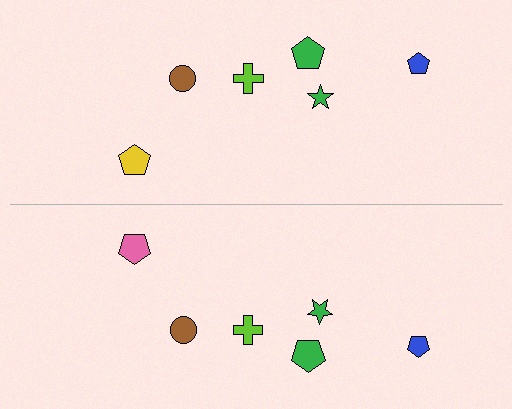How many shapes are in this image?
There are 12 shapes in this image.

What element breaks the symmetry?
The pink pentagon on the bottom side breaks the symmetry — its mirror counterpart is yellow.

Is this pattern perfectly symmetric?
No, the pattern is not perfectly symmetric. The pink pentagon on the bottom side breaks the symmetry — its mirror counterpart is yellow.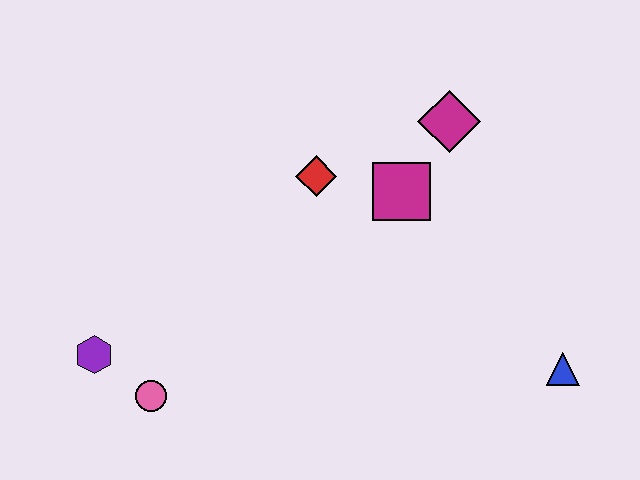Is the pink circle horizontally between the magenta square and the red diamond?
No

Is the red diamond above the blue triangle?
Yes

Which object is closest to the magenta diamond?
The magenta square is closest to the magenta diamond.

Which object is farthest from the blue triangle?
The purple hexagon is farthest from the blue triangle.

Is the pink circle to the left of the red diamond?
Yes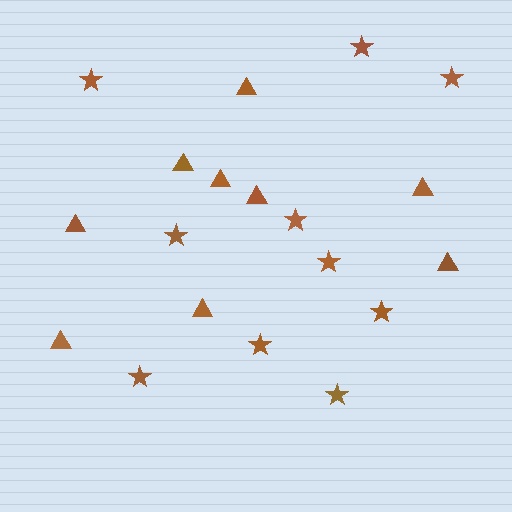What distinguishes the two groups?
There are 2 groups: one group of stars (10) and one group of triangles (9).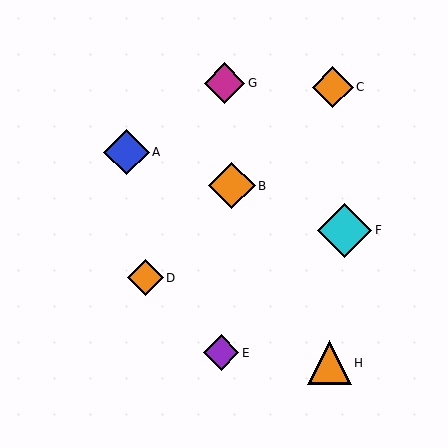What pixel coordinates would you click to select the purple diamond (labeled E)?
Click at (221, 353) to select the purple diamond E.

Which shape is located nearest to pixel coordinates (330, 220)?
The cyan diamond (labeled F) at (345, 230) is nearest to that location.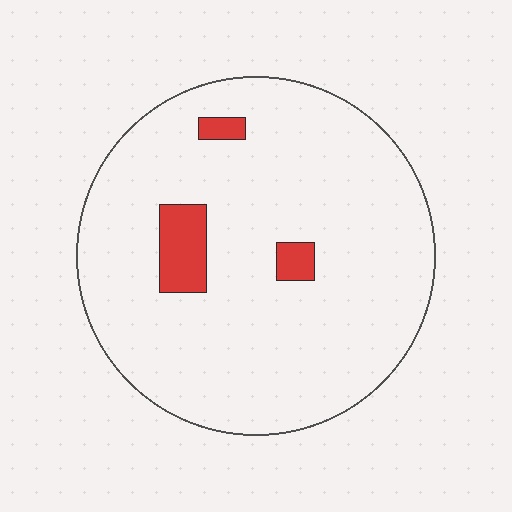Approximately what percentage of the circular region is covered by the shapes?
Approximately 5%.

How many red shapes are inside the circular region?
3.